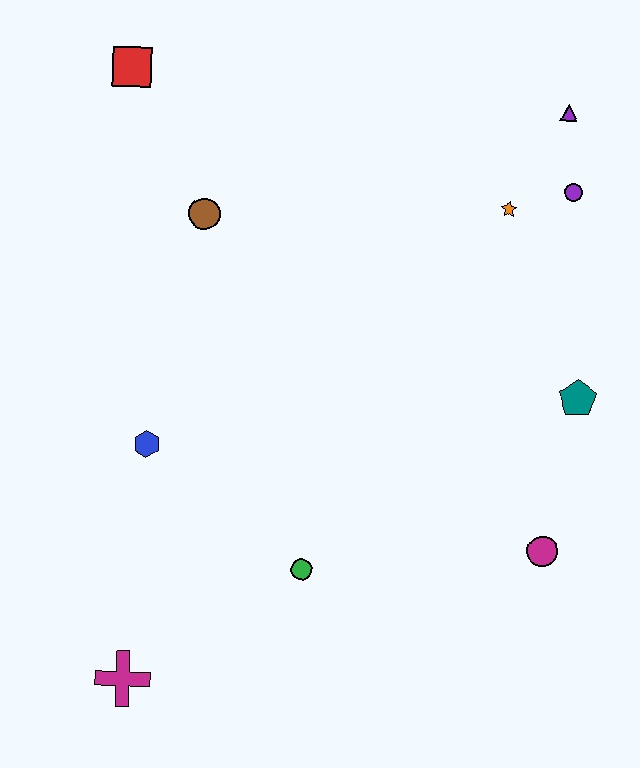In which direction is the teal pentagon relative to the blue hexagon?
The teal pentagon is to the right of the blue hexagon.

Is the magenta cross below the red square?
Yes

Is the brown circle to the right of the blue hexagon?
Yes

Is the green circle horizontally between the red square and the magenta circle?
Yes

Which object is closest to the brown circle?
The red square is closest to the brown circle.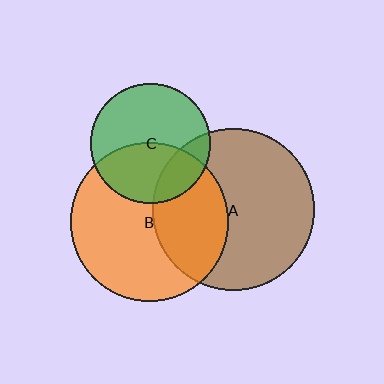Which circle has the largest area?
Circle A (brown).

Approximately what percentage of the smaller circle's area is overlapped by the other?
Approximately 20%.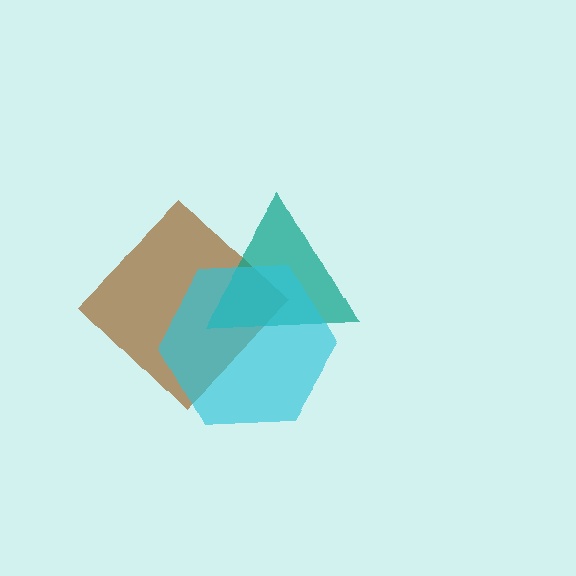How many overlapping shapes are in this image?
There are 3 overlapping shapes in the image.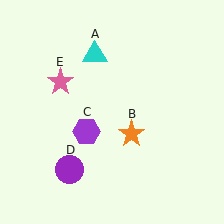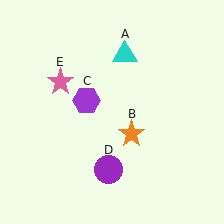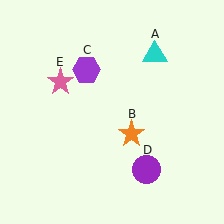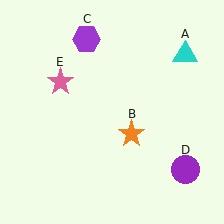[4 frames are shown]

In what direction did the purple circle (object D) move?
The purple circle (object D) moved right.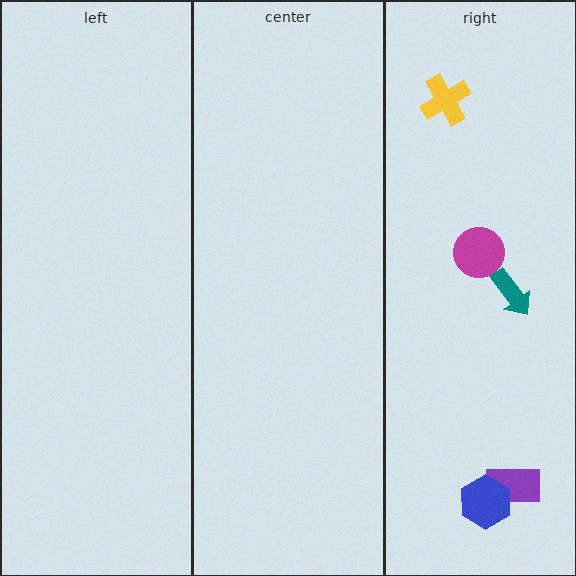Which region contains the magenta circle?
The right region.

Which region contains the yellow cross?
The right region.